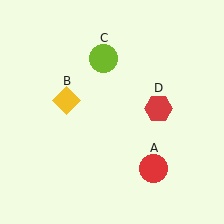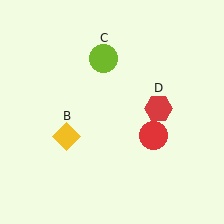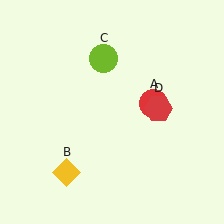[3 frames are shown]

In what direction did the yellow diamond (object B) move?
The yellow diamond (object B) moved down.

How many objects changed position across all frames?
2 objects changed position: red circle (object A), yellow diamond (object B).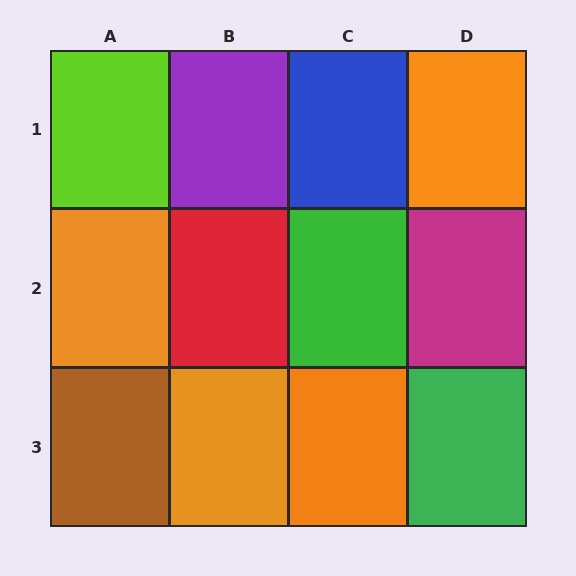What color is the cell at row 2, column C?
Green.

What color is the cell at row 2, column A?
Orange.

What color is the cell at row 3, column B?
Orange.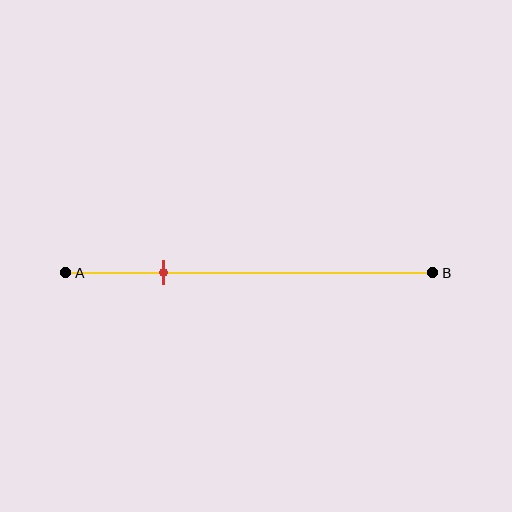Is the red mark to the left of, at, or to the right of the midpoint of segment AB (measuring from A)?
The red mark is to the left of the midpoint of segment AB.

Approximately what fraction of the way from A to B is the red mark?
The red mark is approximately 25% of the way from A to B.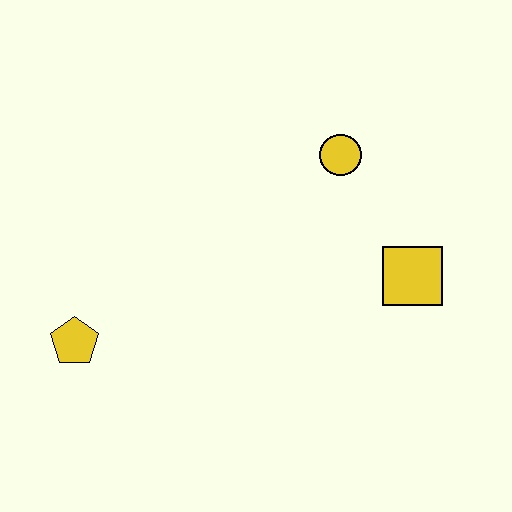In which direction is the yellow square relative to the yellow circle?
The yellow square is below the yellow circle.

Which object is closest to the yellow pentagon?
The yellow circle is closest to the yellow pentagon.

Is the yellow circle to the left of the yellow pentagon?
No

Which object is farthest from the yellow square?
The yellow pentagon is farthest from the yellow square.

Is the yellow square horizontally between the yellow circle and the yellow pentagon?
No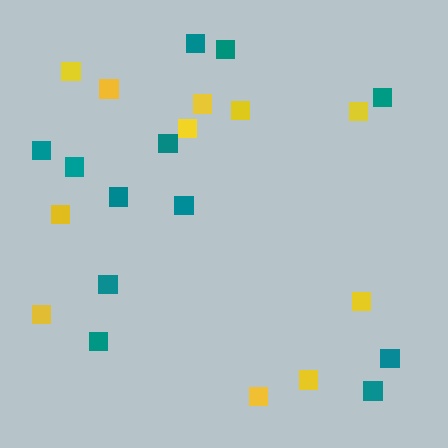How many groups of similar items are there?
There are 2 groups: one group of teal squares (12) and one group of yellow squares (11).